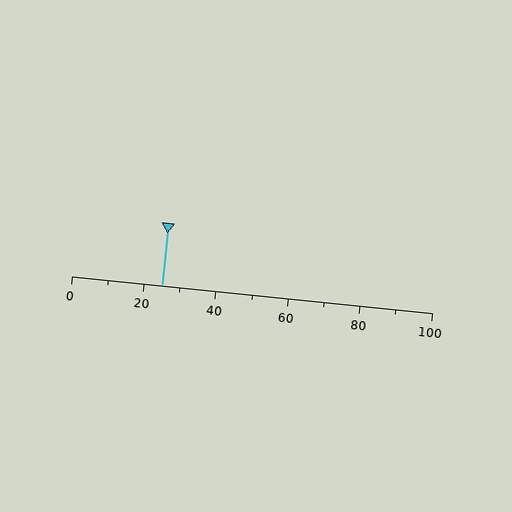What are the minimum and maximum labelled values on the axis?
The axis runs from 0 to 100.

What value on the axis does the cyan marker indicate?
The marker indicates approximately 25.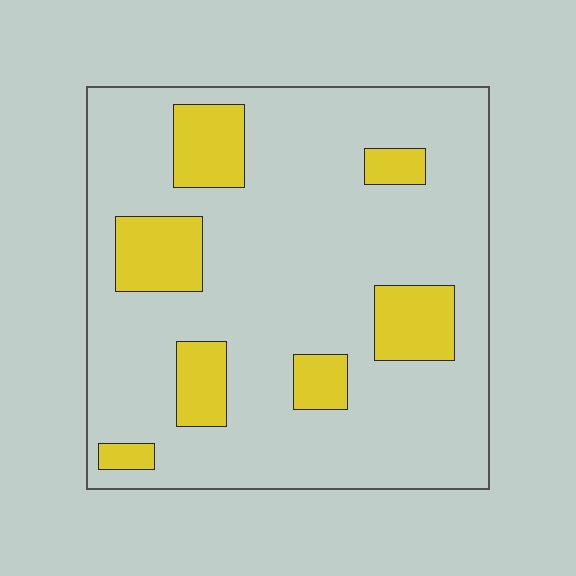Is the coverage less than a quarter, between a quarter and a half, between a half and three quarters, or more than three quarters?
Less than a quarter.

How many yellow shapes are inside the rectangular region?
7.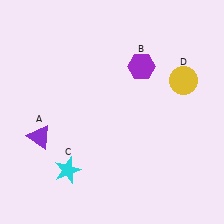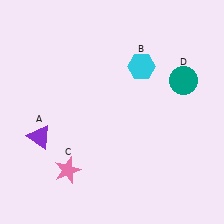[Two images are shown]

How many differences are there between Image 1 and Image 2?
There are 3 differences between the two images.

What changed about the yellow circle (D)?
In Image 1, D is yellow. In Image 2, it changed to teal.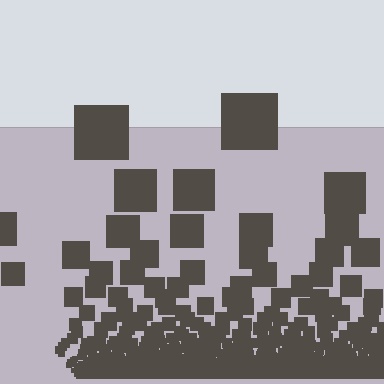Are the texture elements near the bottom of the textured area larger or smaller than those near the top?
Smaller. The gradient is inverted — elements near the bottom are smaller and denser.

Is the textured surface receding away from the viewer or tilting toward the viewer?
The surface appears to tilt toward the viewer. Texture elements get larger and sparser toward the top.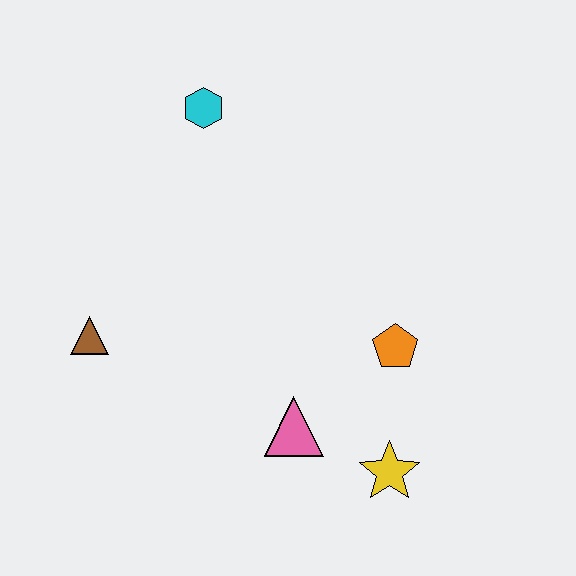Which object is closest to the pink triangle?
The yellow star is closest to the pink triangle.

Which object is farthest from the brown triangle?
The yellow star is farthest from the brown triangle.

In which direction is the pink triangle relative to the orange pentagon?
The pink triangle is to the left of the orange pentagon.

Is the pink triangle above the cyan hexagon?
No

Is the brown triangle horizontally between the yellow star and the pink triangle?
No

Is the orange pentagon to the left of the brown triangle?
No